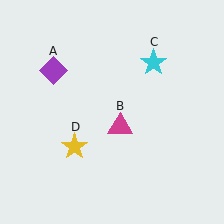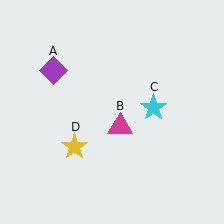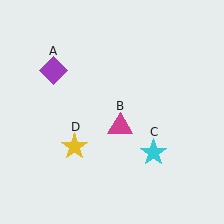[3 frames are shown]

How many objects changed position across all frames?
1 object changed position: cyan star (object C).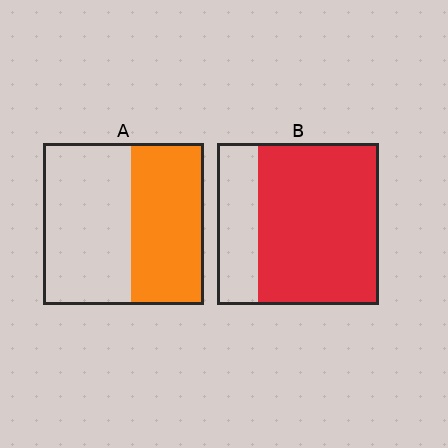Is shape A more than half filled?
No.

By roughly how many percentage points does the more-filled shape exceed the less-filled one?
By roughly 30 percentage points (B over A).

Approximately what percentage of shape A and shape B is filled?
A is approximately 45% and B is approximately 75%.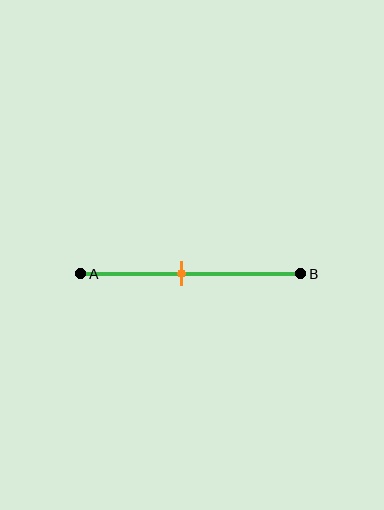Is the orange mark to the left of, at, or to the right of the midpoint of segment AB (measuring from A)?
The orange mark is to the left of the midpoint of segment AB.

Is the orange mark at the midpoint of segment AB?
No, the mark is at about 45% from A, not at the 50% midpoint.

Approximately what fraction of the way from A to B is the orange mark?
The orange mark is approximately 45% of the way from A to B.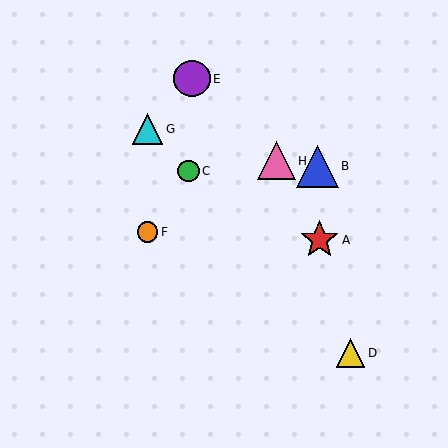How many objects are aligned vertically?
2 objects (F, G) are aligned vertically.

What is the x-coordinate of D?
Object D is at x≈350.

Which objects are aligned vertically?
Objects F, G are aligned vertically.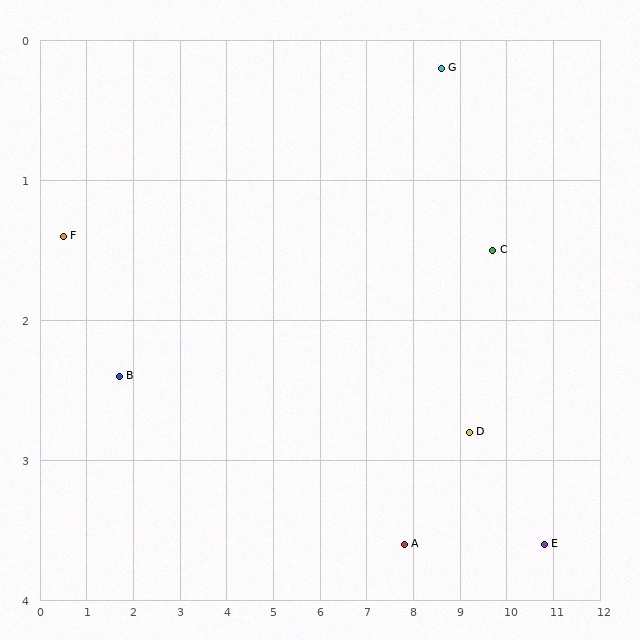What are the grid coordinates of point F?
Point F is at approximately (0.5, 1.4).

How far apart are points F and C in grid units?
Points F and C are about 9.2 grid units apart.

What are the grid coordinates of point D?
Point D is at approximately (9.2, 2.8).